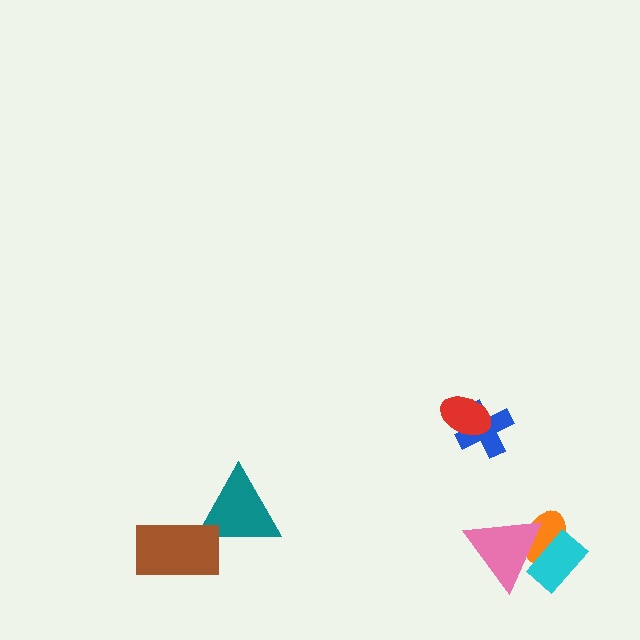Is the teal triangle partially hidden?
Yes, it is partially covered by another shape.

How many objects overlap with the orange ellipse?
2 objects overlap with the orange ellipse.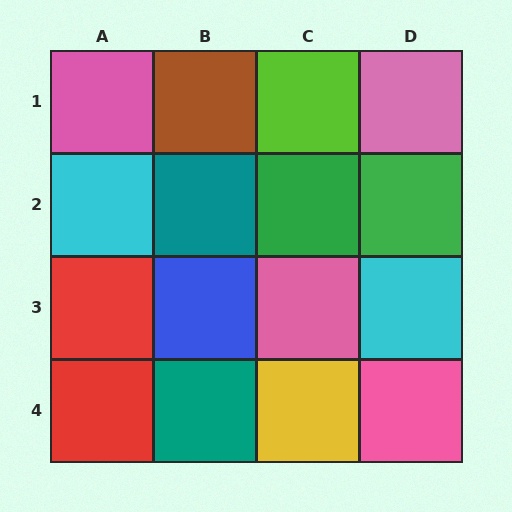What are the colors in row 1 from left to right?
Pink, brown, lime, pink.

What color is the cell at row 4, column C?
Yellow.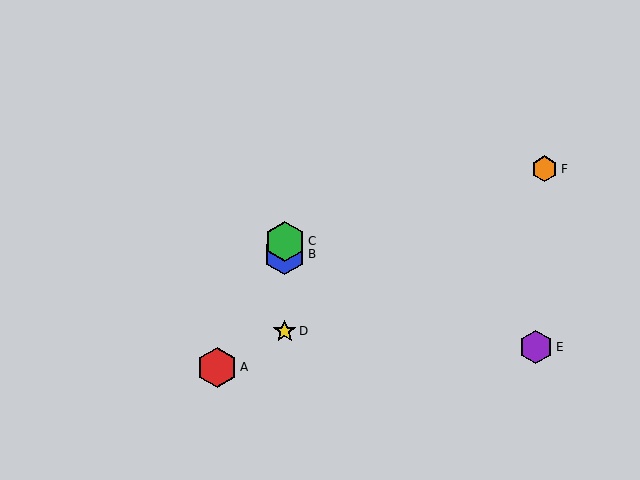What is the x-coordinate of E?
Object E is at x≈536.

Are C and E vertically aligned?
No, C is at x≈285 and E is at x≈536.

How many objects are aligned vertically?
3 objects (B, C, D) are aligned vertically.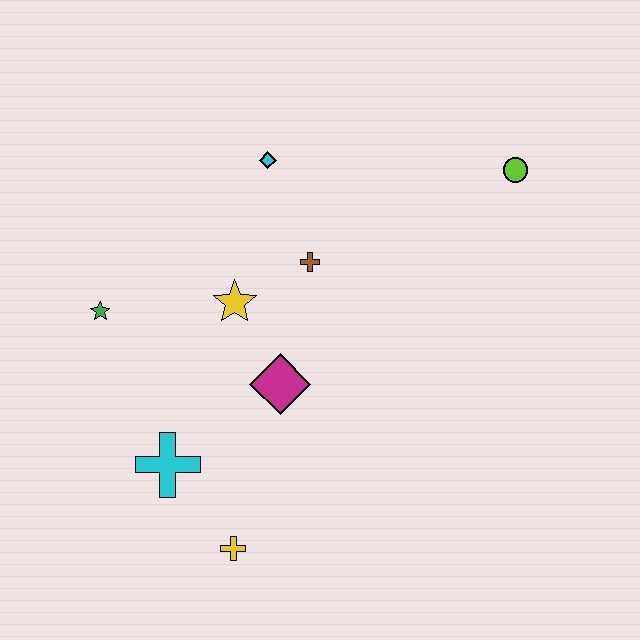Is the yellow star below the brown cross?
Yes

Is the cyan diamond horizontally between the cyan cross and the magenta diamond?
Yes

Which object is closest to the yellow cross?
The cyan cross is closest to the yellow cross.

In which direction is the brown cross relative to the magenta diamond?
The brown cross is above the magenta diamond.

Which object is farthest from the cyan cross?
The lime circle is farthest from the cyan cross.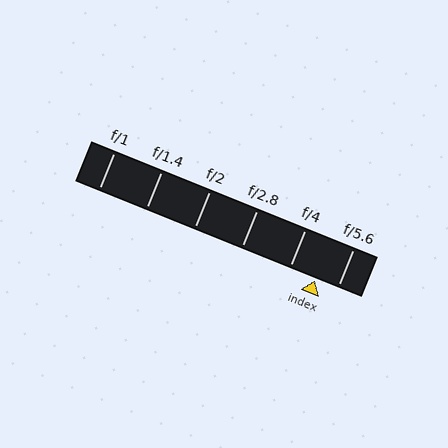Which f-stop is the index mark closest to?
The index mark is closest to f/5.6.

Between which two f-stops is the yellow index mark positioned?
The index mark is between f/4 and f/5.6.